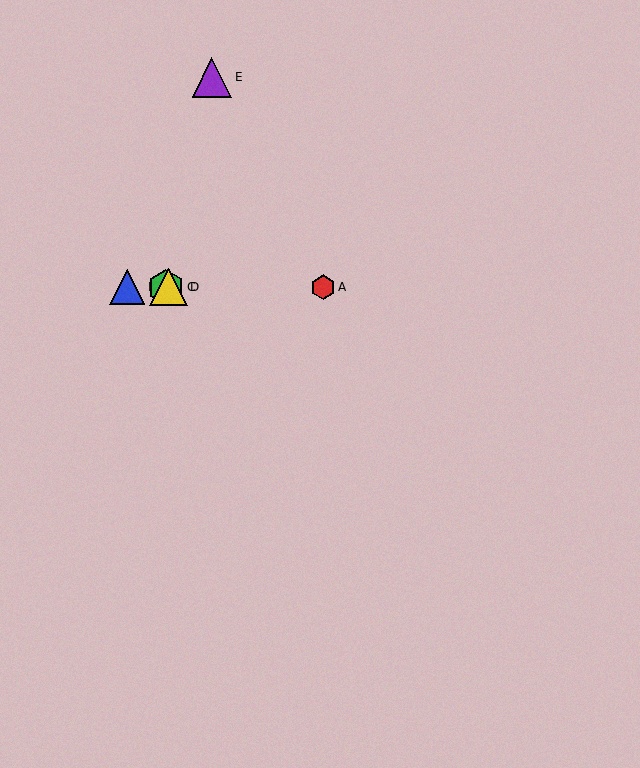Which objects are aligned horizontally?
Objects A, B, C, D are aligned horizontally.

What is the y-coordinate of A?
Object A is at y≈287.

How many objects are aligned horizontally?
4 objects (A, B, C, D) are aligned horizontally.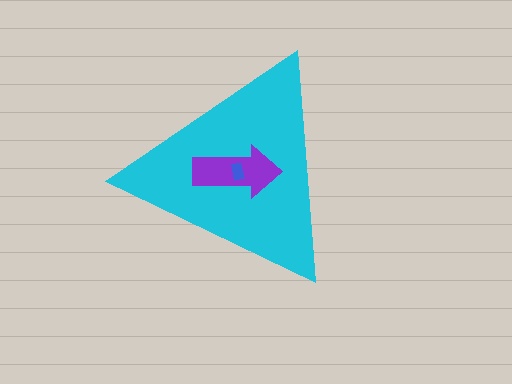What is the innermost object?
The blue rectangle.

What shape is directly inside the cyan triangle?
The purple arrow.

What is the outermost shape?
The cyan triangle.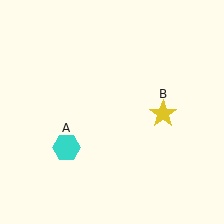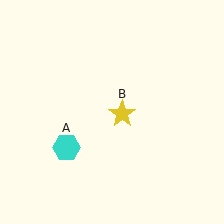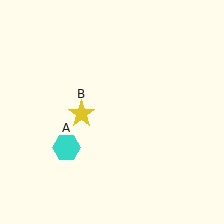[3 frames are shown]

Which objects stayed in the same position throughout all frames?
Cyan hexagon (object A) remained stationary.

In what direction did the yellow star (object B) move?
The yellow star (object B) moved left.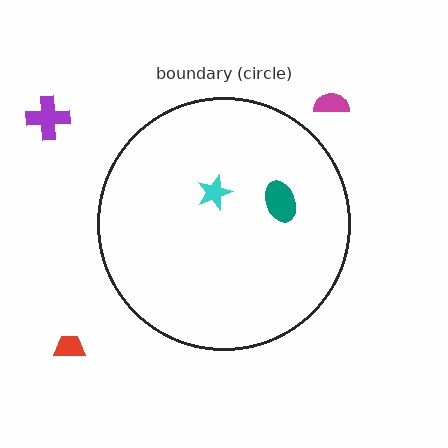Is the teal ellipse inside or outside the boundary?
Inside.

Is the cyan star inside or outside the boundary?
Inside.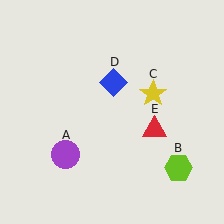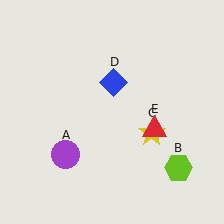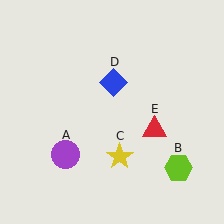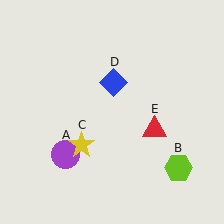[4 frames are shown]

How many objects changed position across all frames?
1 object changed position: yellow star (object C).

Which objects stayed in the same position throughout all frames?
Purple circle (object A) and lime hexagon (object B) and blue diamond (object D) and red triangle (object E) remained stationary.